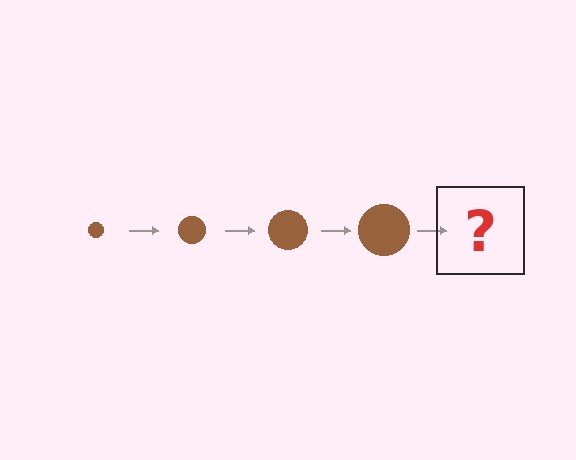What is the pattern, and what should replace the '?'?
The pattern is that the circle gets progressively larger each step. The '?' should be a brown circle, larger than the previous one.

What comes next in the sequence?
The next element should be a brown circle, larger than the previous one.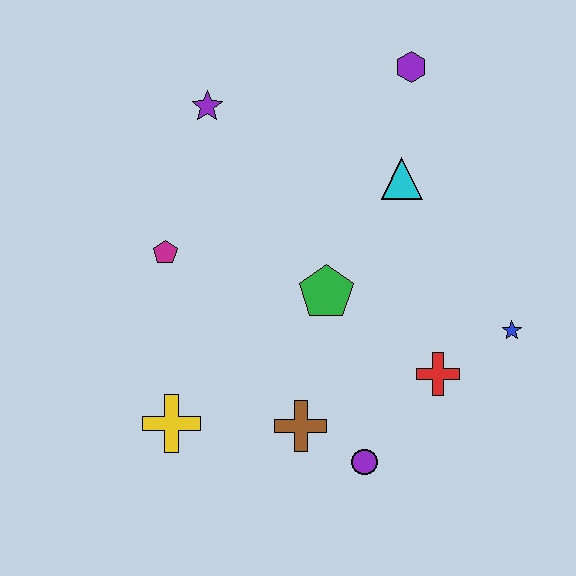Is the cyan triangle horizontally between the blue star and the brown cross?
Yes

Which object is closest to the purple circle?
The brown cross is closest to the purple circle.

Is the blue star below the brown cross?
No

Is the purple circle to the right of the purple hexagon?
No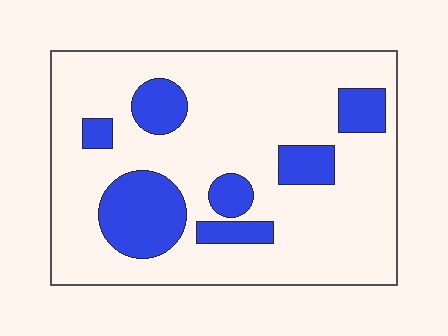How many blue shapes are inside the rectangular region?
7.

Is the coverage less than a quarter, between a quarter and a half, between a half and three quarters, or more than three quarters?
Less than a quarter.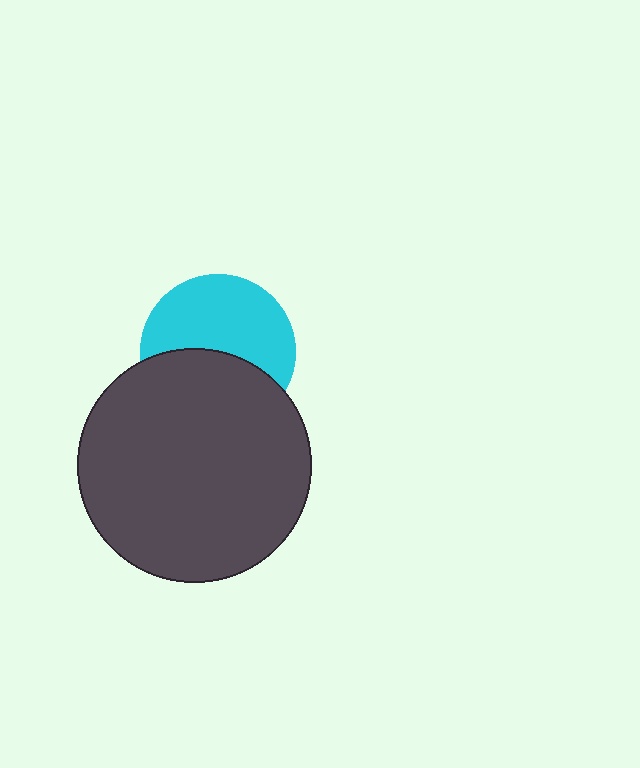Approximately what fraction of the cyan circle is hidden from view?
Roughly 44% of the cyan circle is hidden behind the dark gray circle.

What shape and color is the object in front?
The object in front is a dark gray circle.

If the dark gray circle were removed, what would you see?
You would see the complete cyan circle.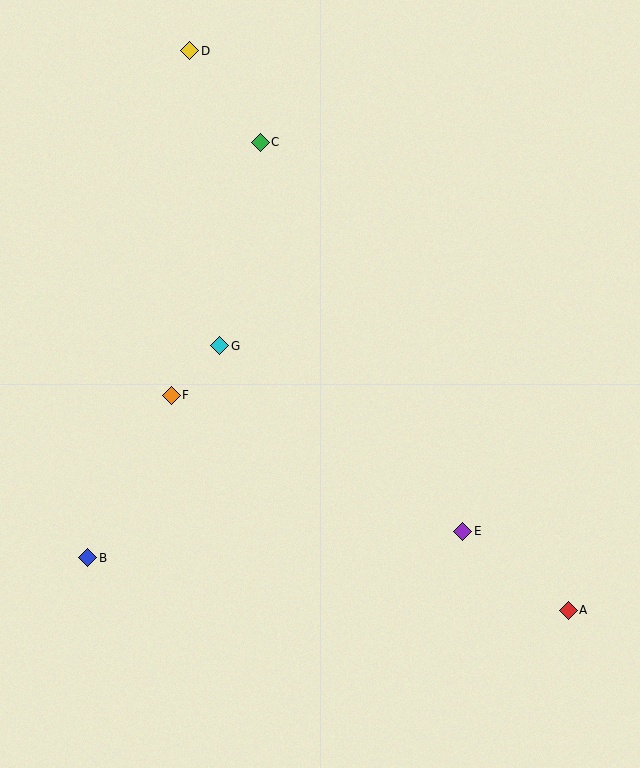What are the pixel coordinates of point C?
Point C is at (260, 142).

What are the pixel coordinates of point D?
Point D is at (190, 51).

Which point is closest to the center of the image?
Point G at (220, 346) is closest to the center.